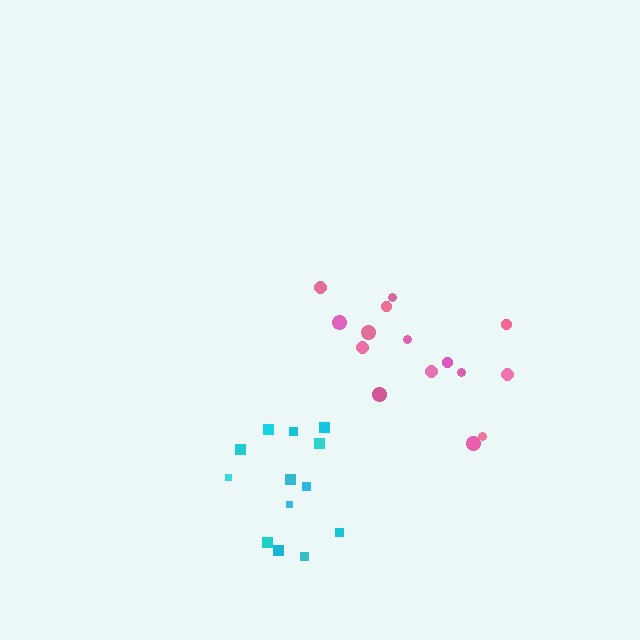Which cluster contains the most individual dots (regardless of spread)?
Pink (15).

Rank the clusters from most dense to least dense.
cyan, pink.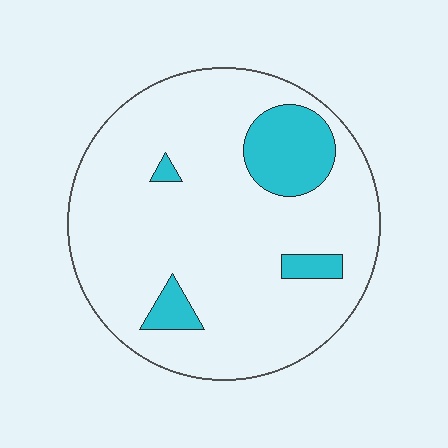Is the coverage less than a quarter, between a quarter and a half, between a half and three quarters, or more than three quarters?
Less than a quarter.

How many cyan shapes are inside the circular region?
4.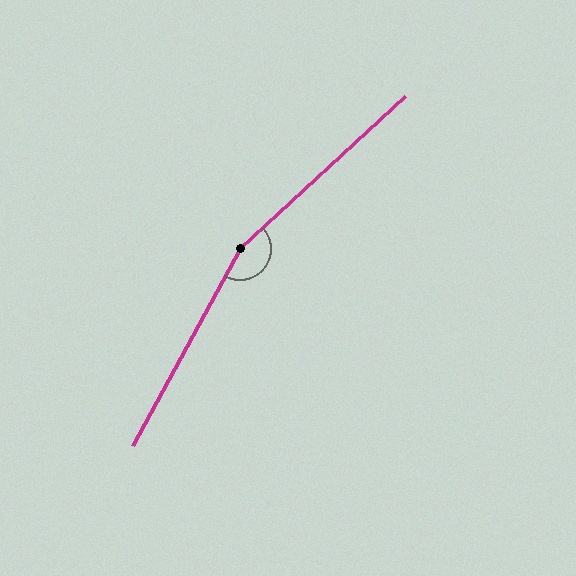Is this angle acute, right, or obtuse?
It is obtuse.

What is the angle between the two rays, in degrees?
Approximately 161 degrees.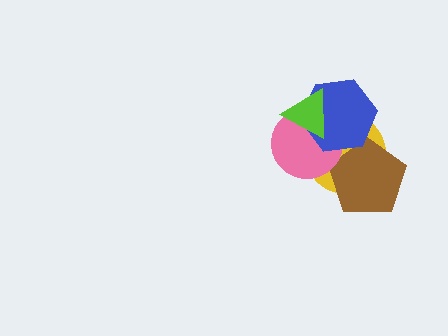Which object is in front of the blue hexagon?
The lime triangle is in front of the blue hexagon.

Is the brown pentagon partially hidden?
Yes, it is partially covered by another shape.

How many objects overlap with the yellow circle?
4 objects overlap with the yellow circle.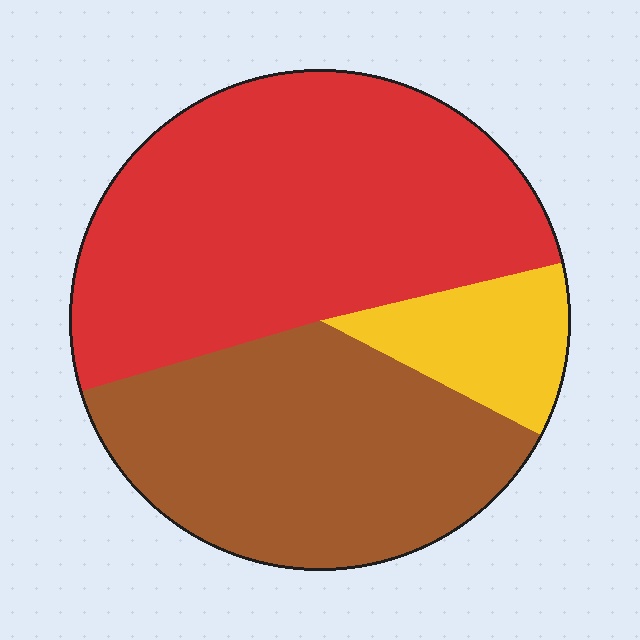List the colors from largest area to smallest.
From largest to smallest: red, brown, yellow.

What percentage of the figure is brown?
Brown covers 38% of the figure.